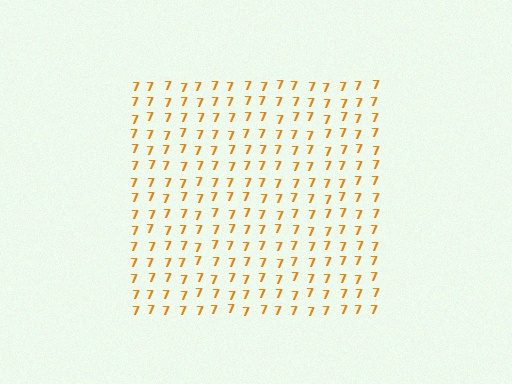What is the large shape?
The large shape is a square.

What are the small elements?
The small elements are digit 7's.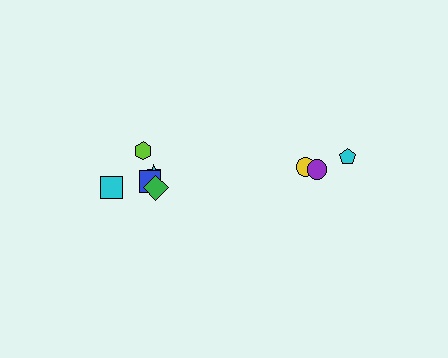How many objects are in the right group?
There are 3 objects.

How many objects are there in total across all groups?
There are 8 objects.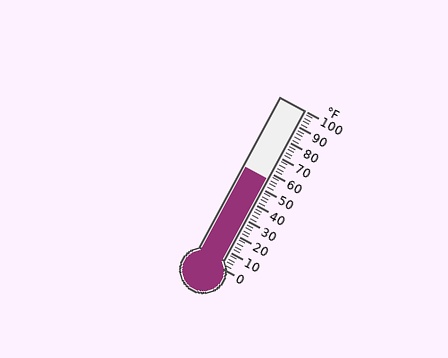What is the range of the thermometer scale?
The thermometer scale ranges from 0°F to 100°F.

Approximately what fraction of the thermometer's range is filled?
The thermometer is filled to approximately 55% of its range.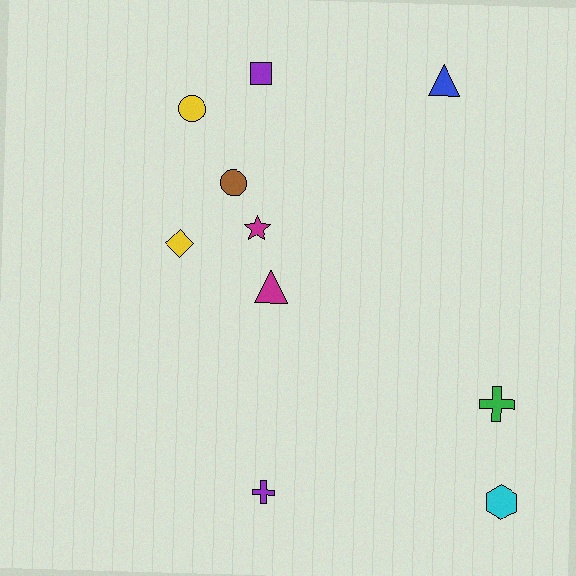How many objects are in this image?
There are 10 objects.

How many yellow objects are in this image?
There are 2 yellow objects.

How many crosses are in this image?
There are 2 crosses.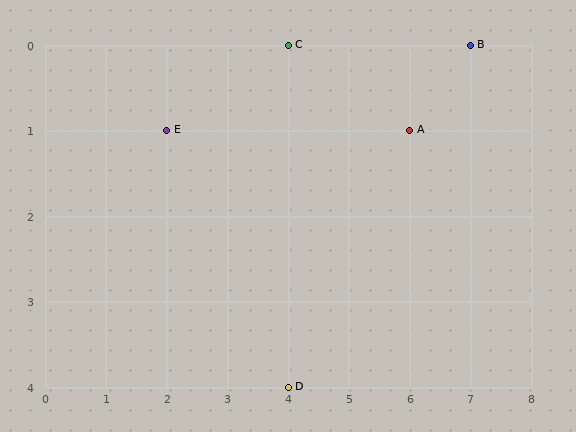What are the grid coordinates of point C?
Point C is at grid coordinates (4, 0).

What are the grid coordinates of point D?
Point D is at grid coordinates (4, 4).